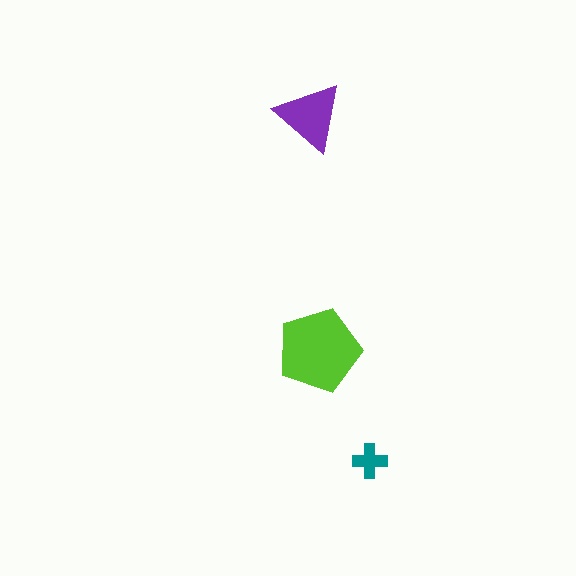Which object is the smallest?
The teal cross.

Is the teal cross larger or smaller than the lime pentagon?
Smaller.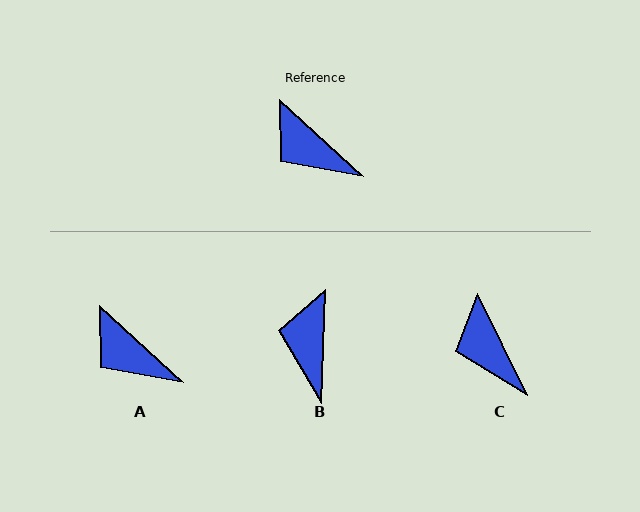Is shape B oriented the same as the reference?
No, it is off by about 50 degrees.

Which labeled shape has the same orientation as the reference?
A.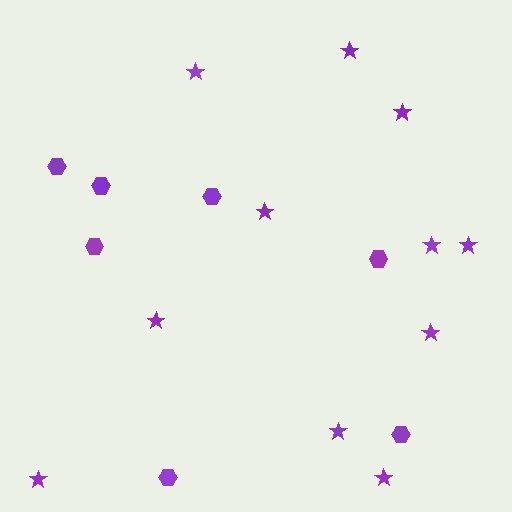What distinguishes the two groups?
There are 2 groups: one group of hexagons (7) and one group of stars (11).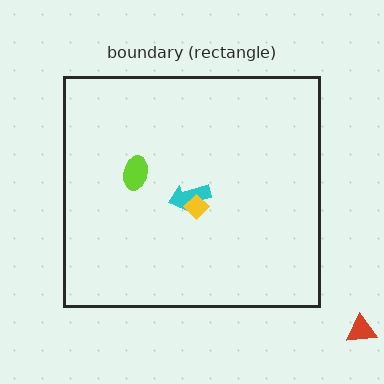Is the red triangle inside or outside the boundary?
Outside.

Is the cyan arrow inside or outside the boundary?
Inside.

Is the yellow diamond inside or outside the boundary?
Inside.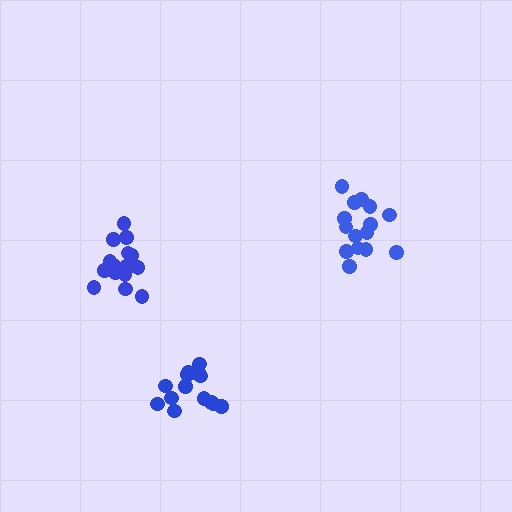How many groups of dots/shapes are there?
There are 3 groups.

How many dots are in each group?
Group 1: 15 dots, Group 2: 15 dots, Group 3: 17 dots (47 total).